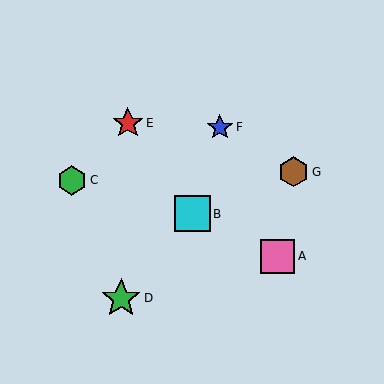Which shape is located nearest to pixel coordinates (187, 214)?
The cyan square (labeled B) at (192, 214) is nearest to that location.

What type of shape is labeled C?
Shape C is a green hexagon.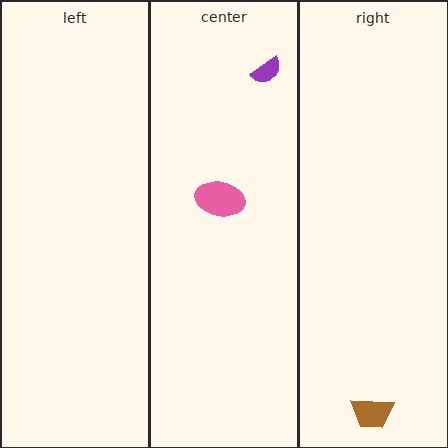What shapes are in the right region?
The brown trapezoid.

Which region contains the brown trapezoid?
The right region.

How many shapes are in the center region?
2.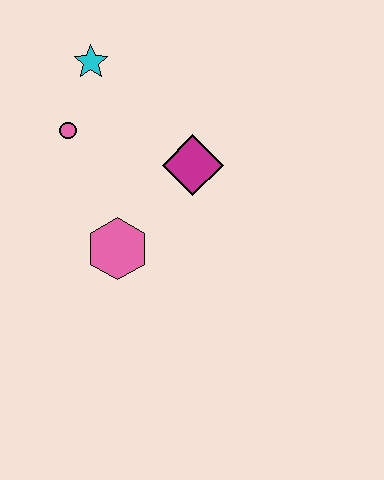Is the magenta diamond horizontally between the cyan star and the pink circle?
No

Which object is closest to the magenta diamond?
The pink hexagon is closest to the magenta diamond.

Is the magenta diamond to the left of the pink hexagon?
No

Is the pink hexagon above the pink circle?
No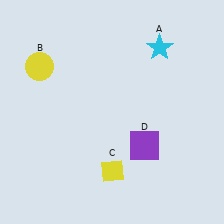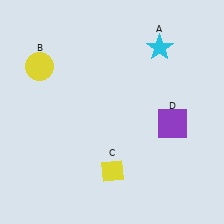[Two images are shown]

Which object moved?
The purple square (D) moved right.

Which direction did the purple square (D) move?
The purple square (D) moved right.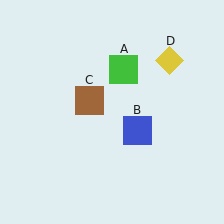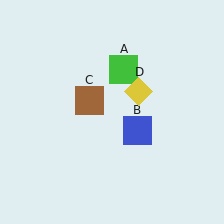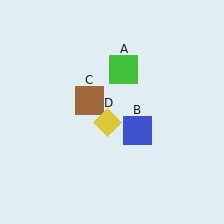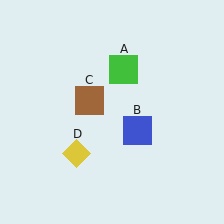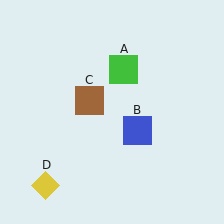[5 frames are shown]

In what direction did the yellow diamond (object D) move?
The yellow diamond (object D) moved down and to the left.